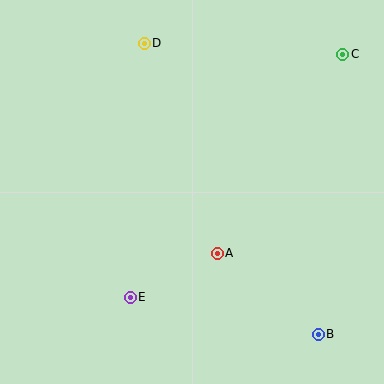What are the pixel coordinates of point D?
Point D is at (144, 43).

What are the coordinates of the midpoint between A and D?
The midpoint between A and D is at (181, 148).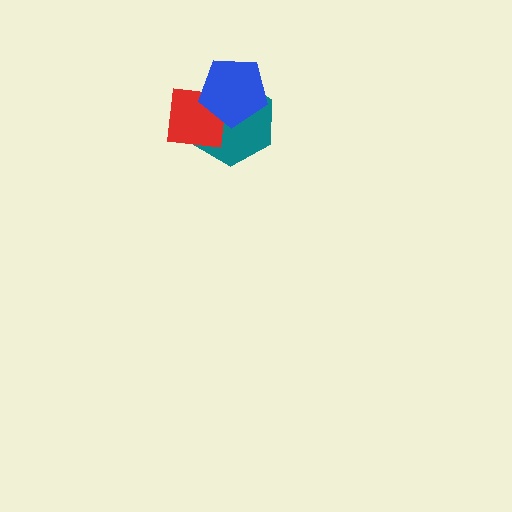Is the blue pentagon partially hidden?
No, no other shape covers it.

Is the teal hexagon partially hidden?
Yes, it is partially covered by another shape.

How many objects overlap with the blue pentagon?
2 objects overlap with the blue pentagon.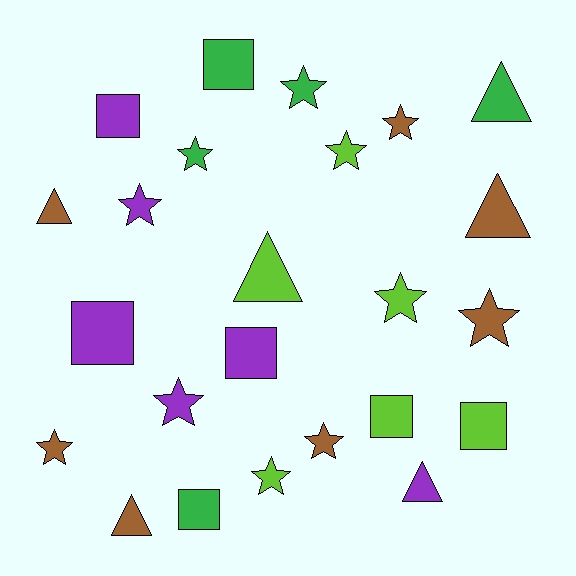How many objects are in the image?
There are 24 objects.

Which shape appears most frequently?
Star, with 11 objects.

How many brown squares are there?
There are no brown squares.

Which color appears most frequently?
Brown, with 7 objects.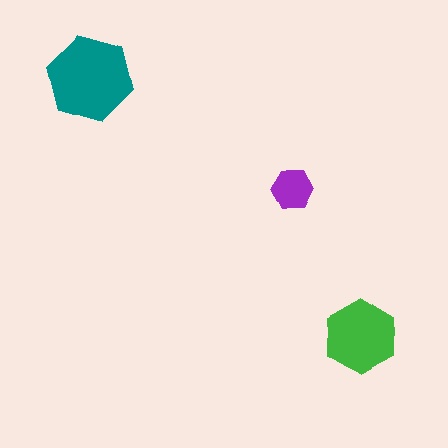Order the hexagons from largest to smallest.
the teal one, the green one, the purple one.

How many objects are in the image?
There are 3 objects in the image.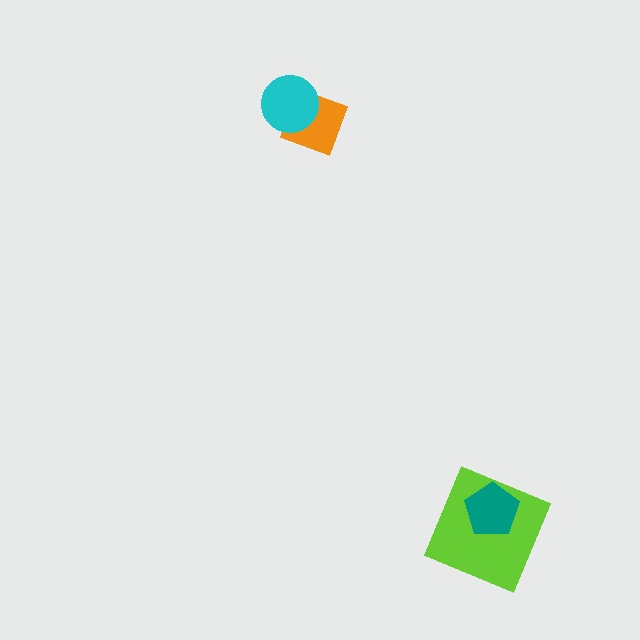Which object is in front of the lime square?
The teal pentagon is in front of the lime square.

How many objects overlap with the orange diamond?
1 object overlaps with the orange diamond.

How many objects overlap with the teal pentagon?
1 object overlaps with the teal pentagon.